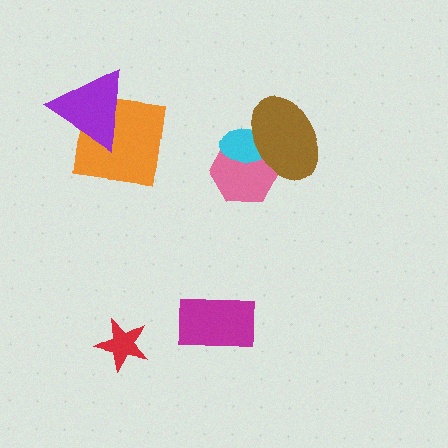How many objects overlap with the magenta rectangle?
0 objects overlap with the magenta rectangle.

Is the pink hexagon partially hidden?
Yes, it is partially covered by another shape.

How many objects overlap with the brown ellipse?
2 objects overlap with the brown ellipse.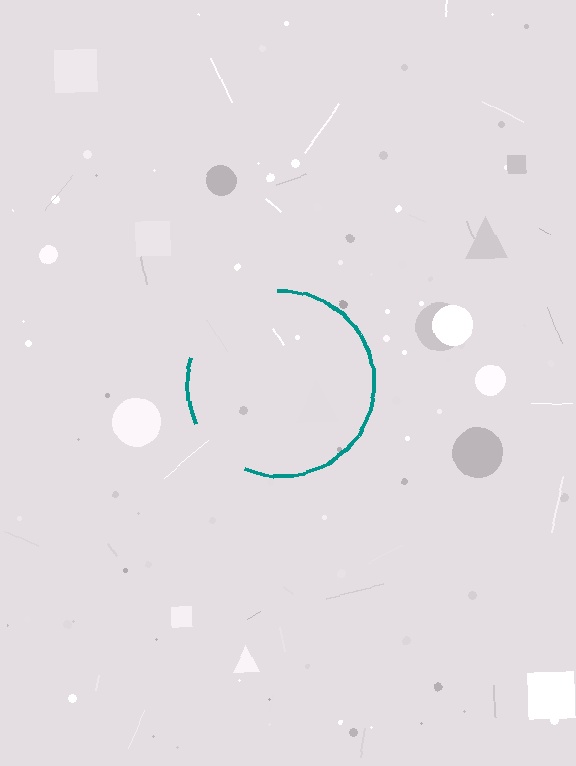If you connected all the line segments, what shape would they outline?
They would outline a circle.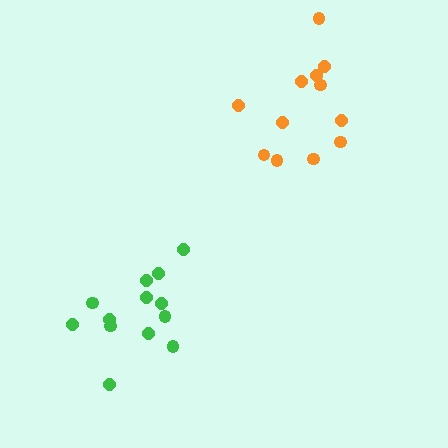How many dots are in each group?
Group 1: 12 dots, Group 2: 13 dots (25 total).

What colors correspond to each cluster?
The clusters are colored: orange, green.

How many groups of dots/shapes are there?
There are 2 groups.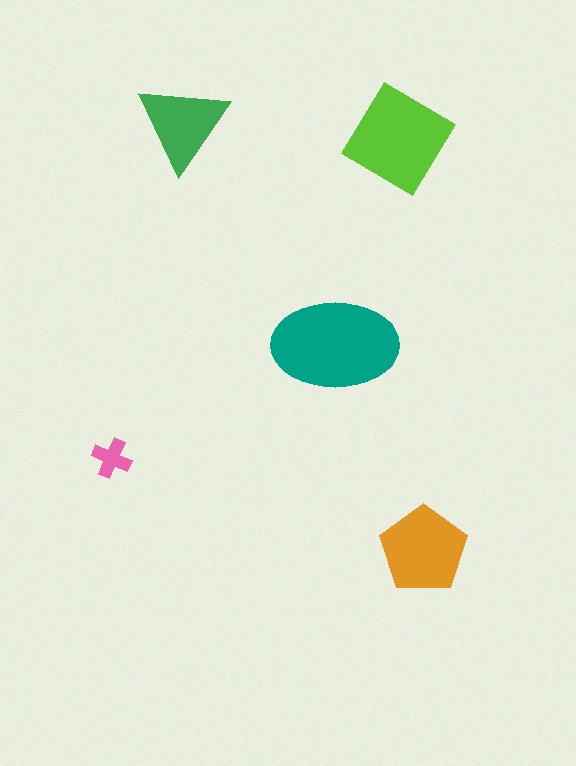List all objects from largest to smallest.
The teal ellipse, the lime diamond, the orange pentagon, the green triangle, the pink cross.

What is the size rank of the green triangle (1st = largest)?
4th.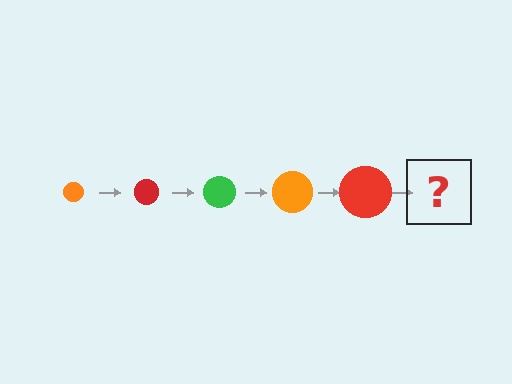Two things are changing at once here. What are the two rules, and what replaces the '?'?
The two rules are that the circle grows larger each step and the color cycles through orange, red, and green. The '?' should be a green circle, larger than the previous one.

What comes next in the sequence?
The next element should be a green circle, larger than the previous one.